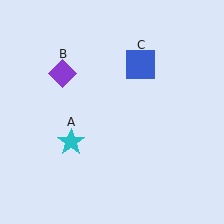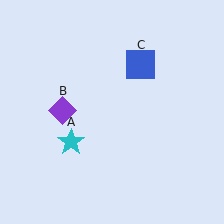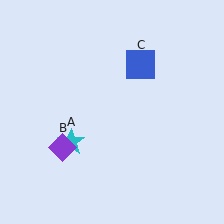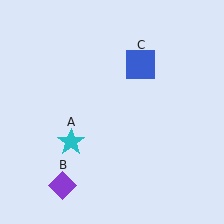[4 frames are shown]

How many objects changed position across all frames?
1 object changed position: purple diamond (object B).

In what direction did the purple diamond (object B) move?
The purple diamond (object B) moved down.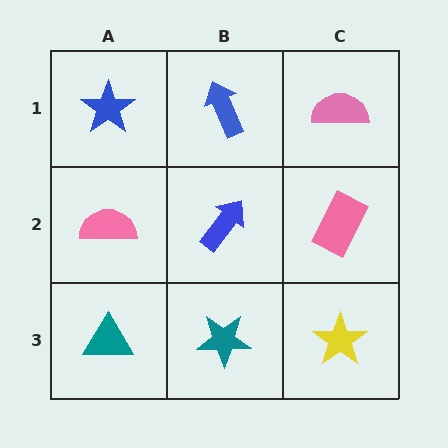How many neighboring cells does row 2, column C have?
3.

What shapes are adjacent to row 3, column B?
A blue arrow (row 2, column B), a teal triangle (row 3, column A), a yellow star (row 3, column C).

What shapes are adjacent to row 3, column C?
A pink rectangle (row 2, column C), a teal star (row 3, column B).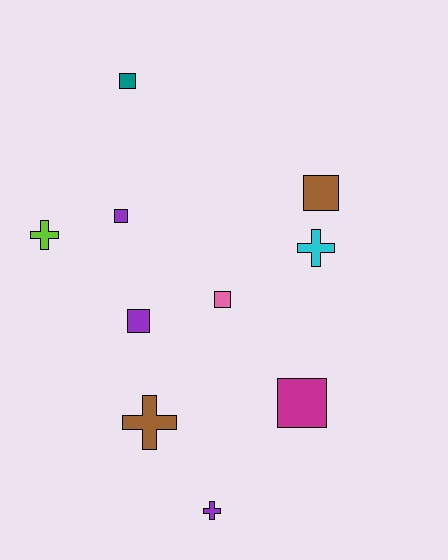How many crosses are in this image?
There are 4 crosses.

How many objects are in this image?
There are 10 objects.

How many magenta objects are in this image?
There is 1 magenta object.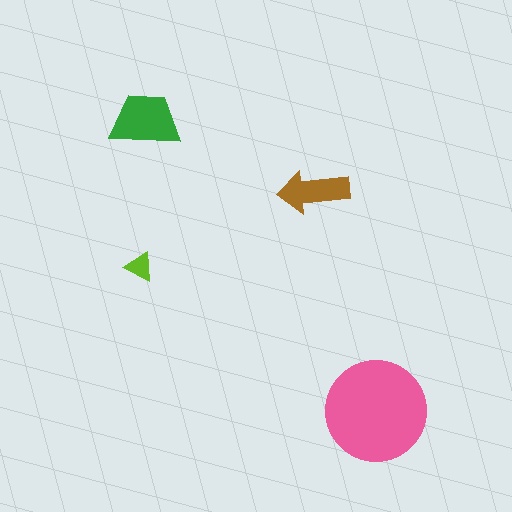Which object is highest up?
The green trapezoid is topmost.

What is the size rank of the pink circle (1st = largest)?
1st.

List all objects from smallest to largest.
The lime triangle, the brown arrow, the green trapezoid, the pink circle.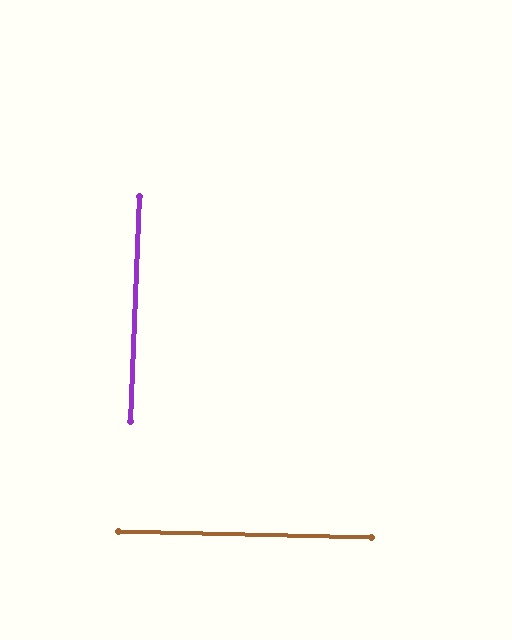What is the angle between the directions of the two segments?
Approximately 89 degrees.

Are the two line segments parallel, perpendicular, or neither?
Perpendicular — they meet at approximately 89°.